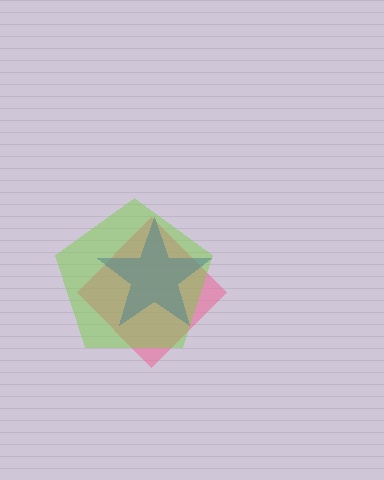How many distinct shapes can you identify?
There are 3 distinct shapes: a pink diamond, a blue star, a lime pentagon.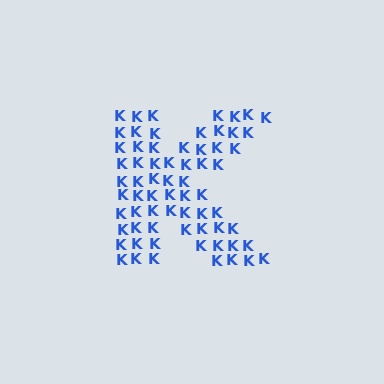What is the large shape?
The large shape is the letter K.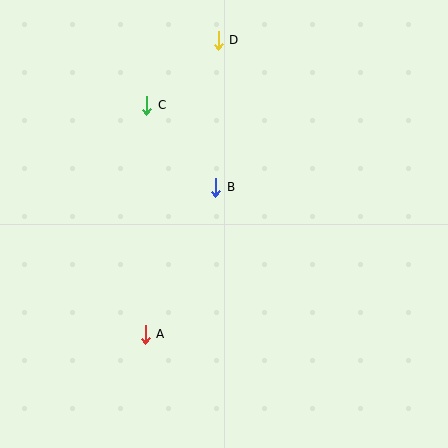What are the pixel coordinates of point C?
Point C is at (147, 105).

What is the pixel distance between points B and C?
The distance between B and C is 107 pixels.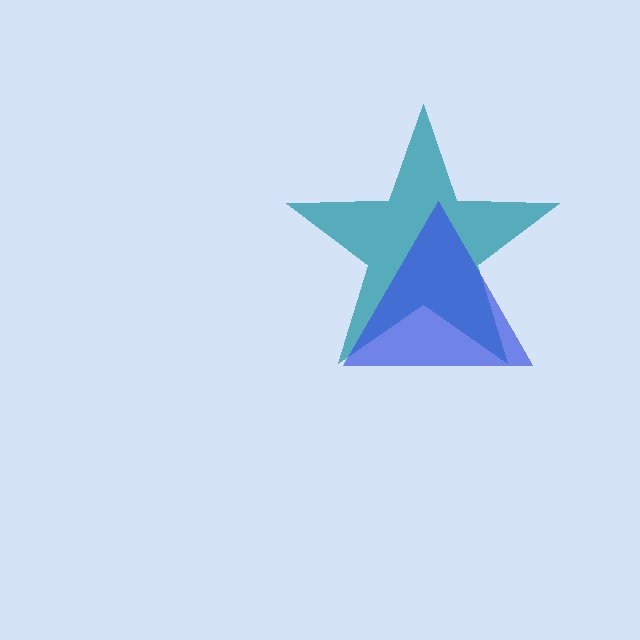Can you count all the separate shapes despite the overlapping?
Yes, there are 2 separate shapes.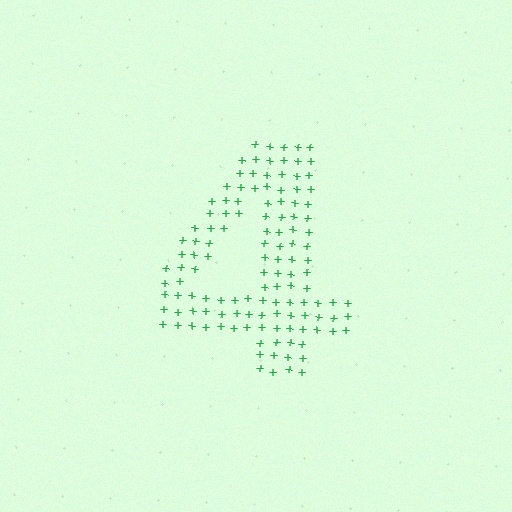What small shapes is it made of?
It is made of small plus signs.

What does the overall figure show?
The overall figure shows the digit 4.